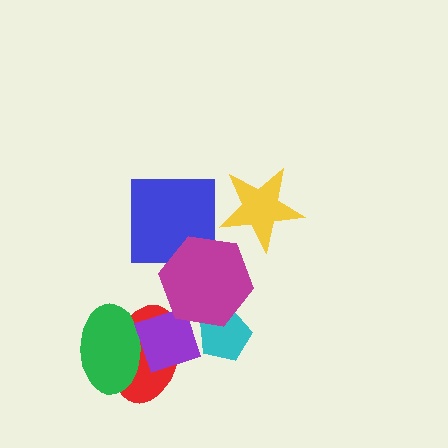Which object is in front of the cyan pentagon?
The magenta hexagon is in front of the cyan pentagon.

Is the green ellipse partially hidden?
Yes, it is partially covered by another shape.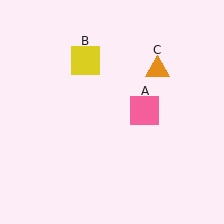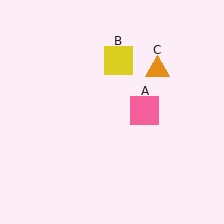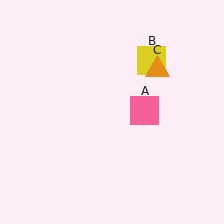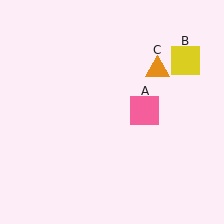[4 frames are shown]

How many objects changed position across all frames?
1 object changed position: yellow square (object B).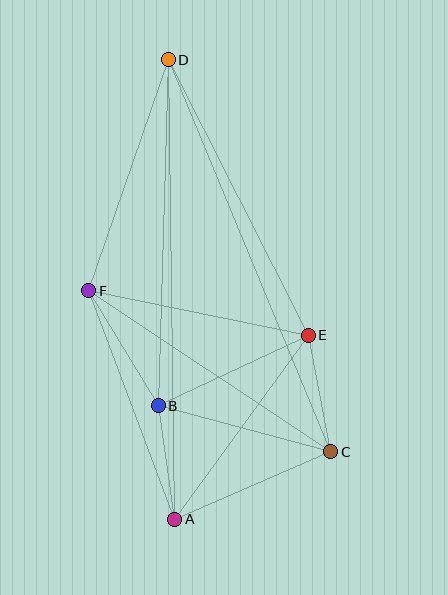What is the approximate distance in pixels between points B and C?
The distance between B and C is approximately 179 pixels.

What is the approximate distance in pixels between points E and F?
The distance between E and F is approximately 224 pixels.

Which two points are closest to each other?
Points A and B are closest to each other.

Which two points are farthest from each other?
Points A and D are farthest from each other.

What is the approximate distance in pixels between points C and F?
The distance between C and F is approximately 291 pixels.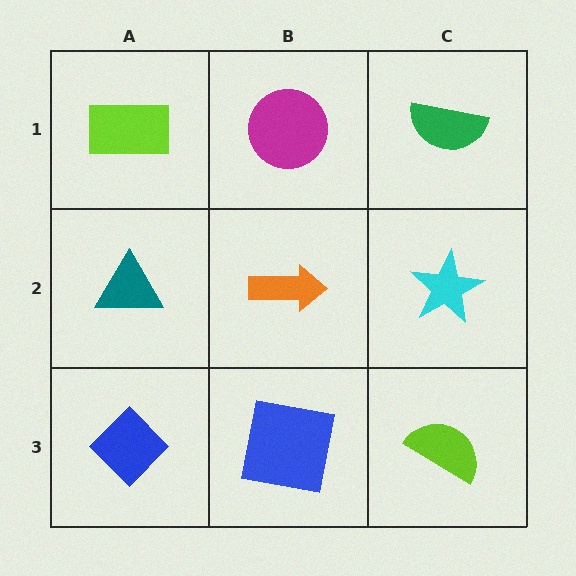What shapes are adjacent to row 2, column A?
A lime rectangle (row 1, column A), a blue diamond (row 3, column A), an orange arrow (row 2, column B).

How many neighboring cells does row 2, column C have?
3.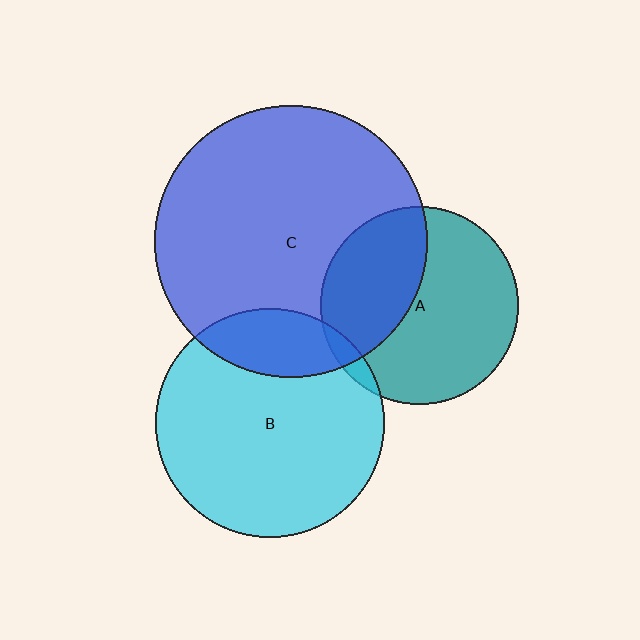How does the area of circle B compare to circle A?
Approximately 1.4 times.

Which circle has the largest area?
Circle C (blue).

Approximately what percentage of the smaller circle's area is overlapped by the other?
Approximately 5%.